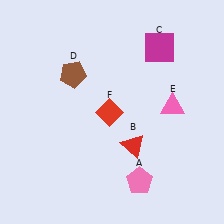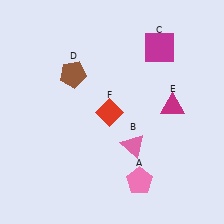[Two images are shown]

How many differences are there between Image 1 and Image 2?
There are 2 differences between the two images.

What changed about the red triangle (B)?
In Image 1, B is red. In Image 2, it changed to pink.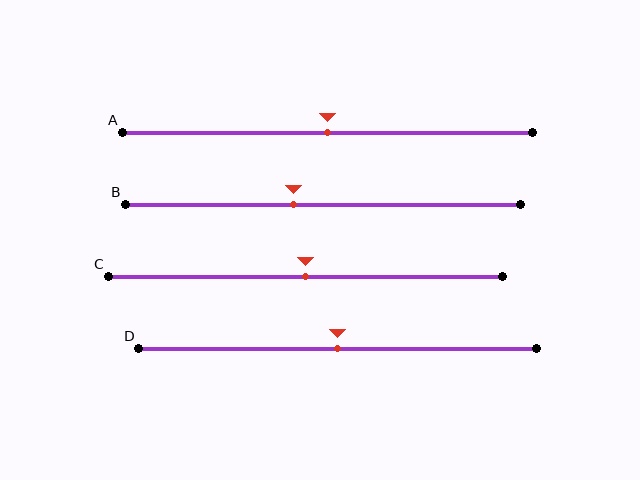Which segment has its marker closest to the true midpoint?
Segment A has its marker closest to the true midpoint.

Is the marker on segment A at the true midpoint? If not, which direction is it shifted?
Yes, the marker on segment A is at the true midpoint.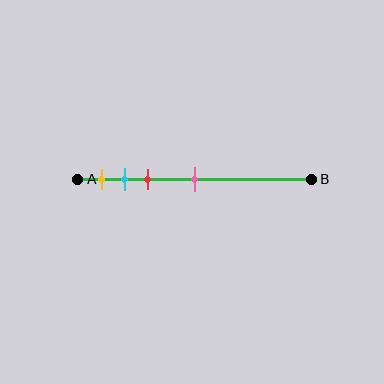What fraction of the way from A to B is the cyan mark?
The cyan mark is approximately 20% (0.2) of the way from A to B.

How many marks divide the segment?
There are 4 marks dividing the segment.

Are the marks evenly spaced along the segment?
No, the marks are not evenly spaced.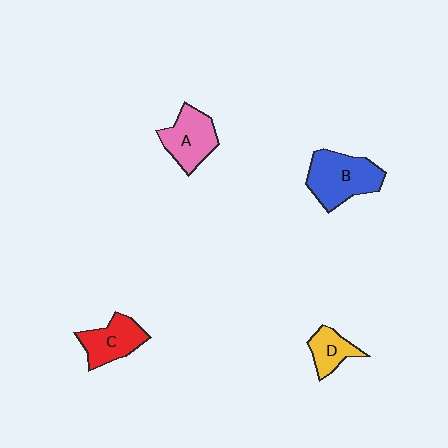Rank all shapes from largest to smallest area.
From largest to smallest: B (blue), A (pink), C (red), D (yellow).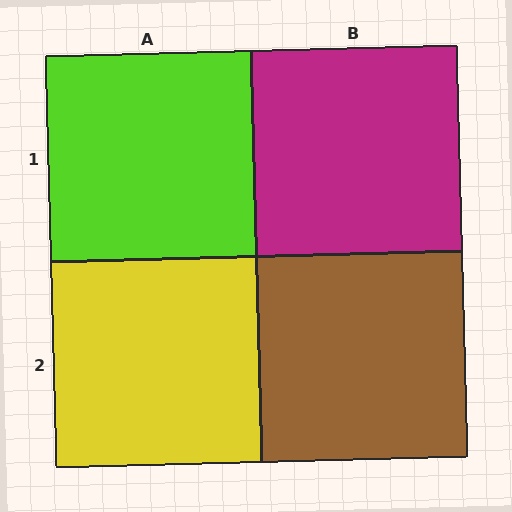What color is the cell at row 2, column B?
Brown.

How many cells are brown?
1 cell is brown.